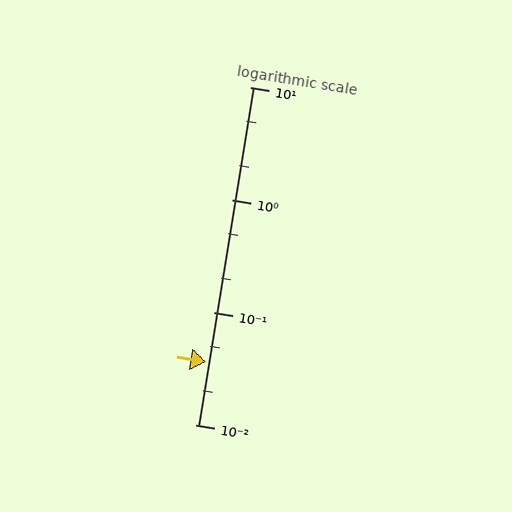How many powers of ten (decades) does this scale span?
The scale spans 3 decades, from 0.01 to 10.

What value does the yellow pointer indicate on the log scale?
The pointer indicates approximately 0.036.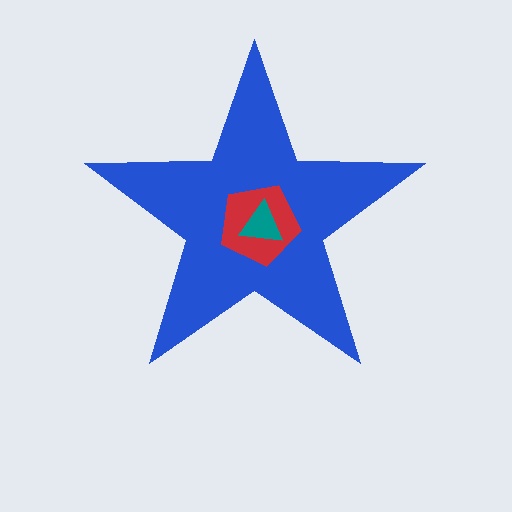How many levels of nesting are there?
3.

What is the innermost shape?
The teal triangle.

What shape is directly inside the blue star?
The red pentagon.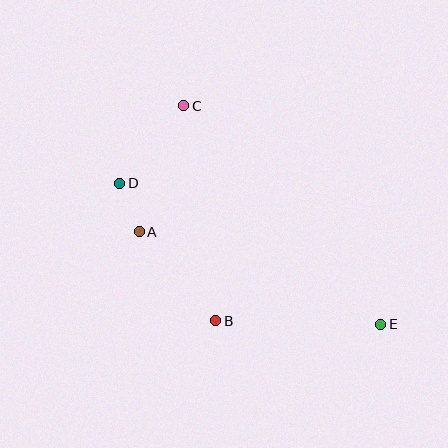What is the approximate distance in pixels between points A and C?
The distance between A and C is approximately 133 pixels.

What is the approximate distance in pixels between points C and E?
The distance between C and E is approximately 295 pixels.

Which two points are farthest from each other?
Points D and E are farthest from each other.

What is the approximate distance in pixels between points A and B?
The distance between A and B is approximately 118 pixels.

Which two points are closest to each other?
Points A and D are closest to each other.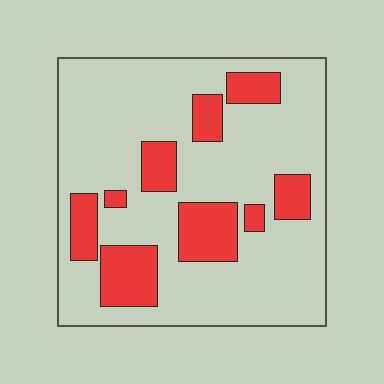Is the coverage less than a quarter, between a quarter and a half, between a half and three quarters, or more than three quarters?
Less than a quarter.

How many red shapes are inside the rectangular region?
9.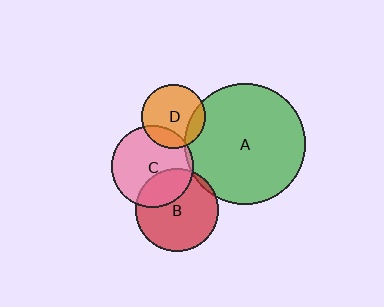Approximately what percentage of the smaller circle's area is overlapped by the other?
Approximately 5%.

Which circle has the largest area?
Circle A (green).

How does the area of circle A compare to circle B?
Approximately 2.1 times.